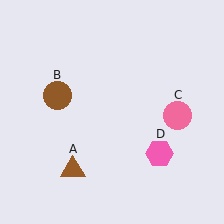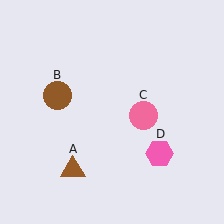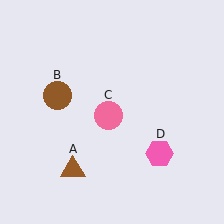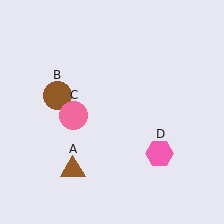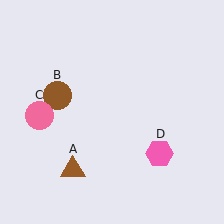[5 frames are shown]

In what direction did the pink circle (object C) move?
The pink circle (object C) moved left.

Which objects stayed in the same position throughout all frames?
Brown triangle (object A) and brown circle (object B) and pink hexagon (object D) remained stationary.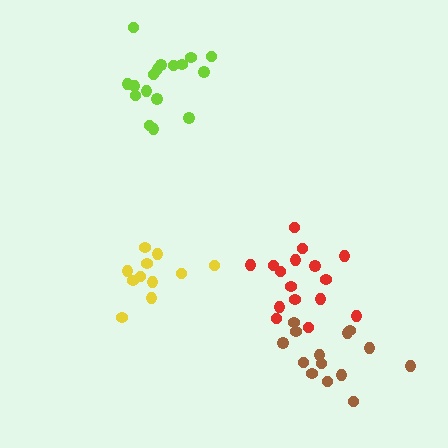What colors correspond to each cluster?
The clusters are colored: red, lime, yellow, brown.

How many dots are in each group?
Group 1: 16 dots, Group 2: 17 dots, Group 3: 11 dots, Group 4: 14 dots (58 total).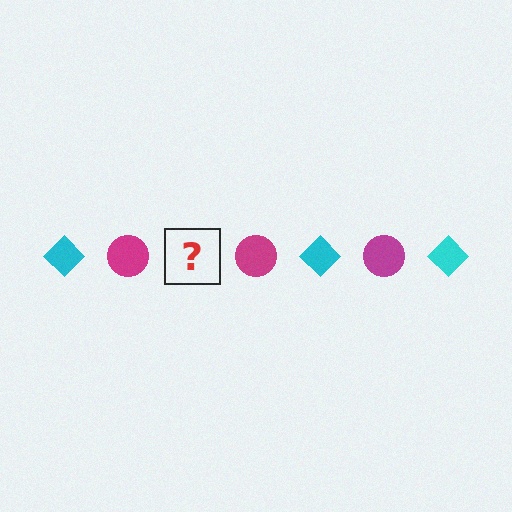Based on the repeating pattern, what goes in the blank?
The blank should be a cyan diamond.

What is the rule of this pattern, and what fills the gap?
The rule is that the pattern alternates between cyan diamond and magenta circle. The gap should be filled with a cyan diamond.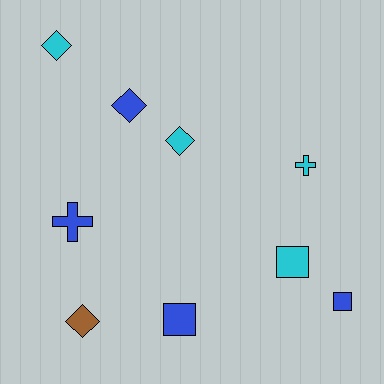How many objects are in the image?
There are 9 objects.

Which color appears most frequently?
Cyan, with 4 objects.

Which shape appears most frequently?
Diamond, with 4 objects.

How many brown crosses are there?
There are no brown crosses.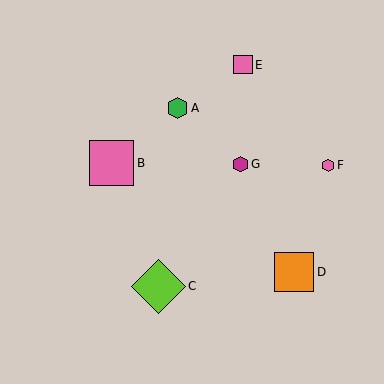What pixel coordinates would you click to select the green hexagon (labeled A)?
Click at (177, 108) to select the green hexagon A.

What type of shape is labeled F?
Shape F is a pink hexagon.